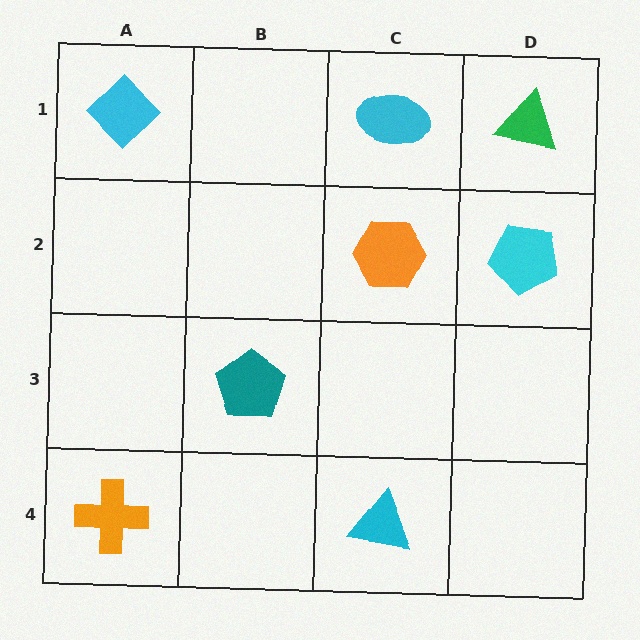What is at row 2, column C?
An orange hexagon.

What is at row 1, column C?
A cyan ellipse.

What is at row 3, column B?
A teal pentagon.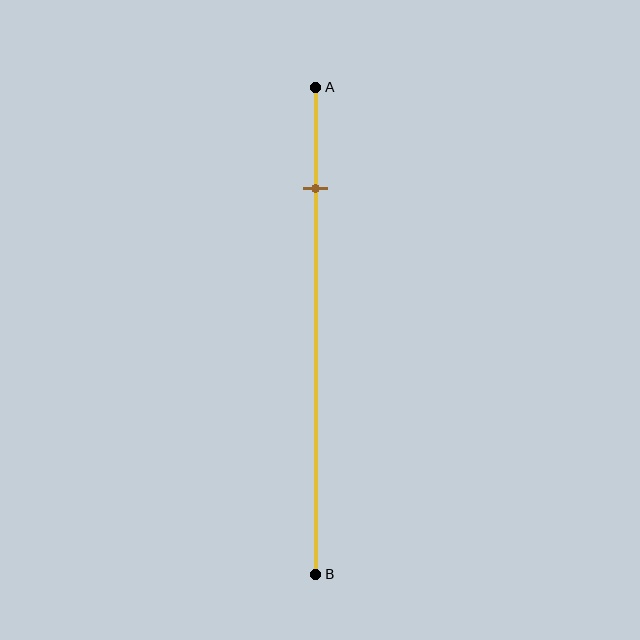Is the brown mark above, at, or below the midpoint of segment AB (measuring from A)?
The brown mark is above the midpoint of segment AB.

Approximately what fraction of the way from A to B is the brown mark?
The brown mark is approximately 20% of the way from A to B.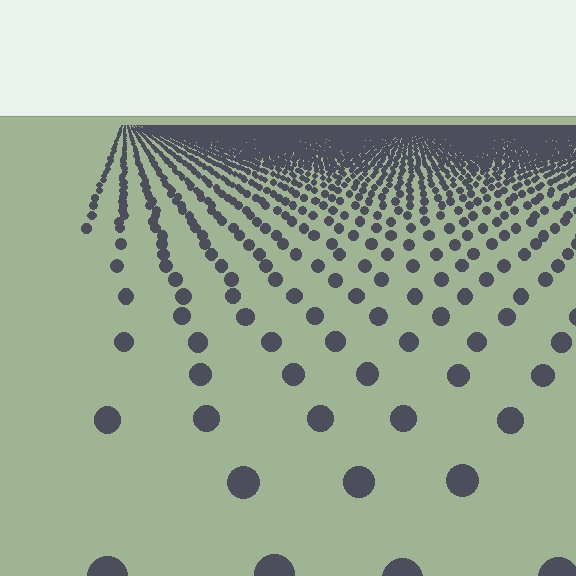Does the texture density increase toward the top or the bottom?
Density increases toward the top.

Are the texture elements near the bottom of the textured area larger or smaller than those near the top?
Larger. Near the bottom, elements are closer to the viewer and appear at a bigger on-screen size.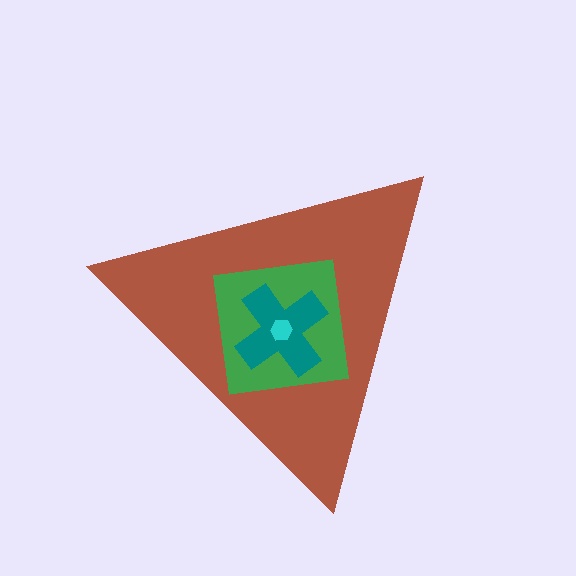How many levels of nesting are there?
4.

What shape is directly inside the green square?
The teal cross.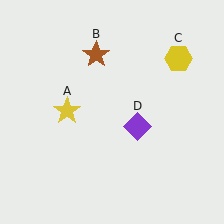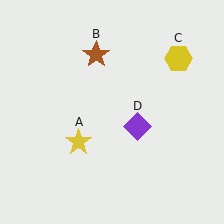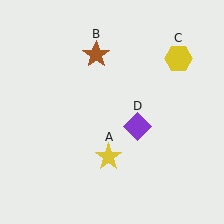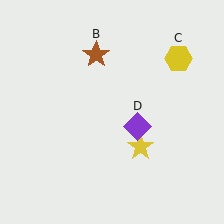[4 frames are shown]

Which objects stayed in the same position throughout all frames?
Brown star (object B) and yellow hexagon (object C) and purple diamond (object D) remained stationary.